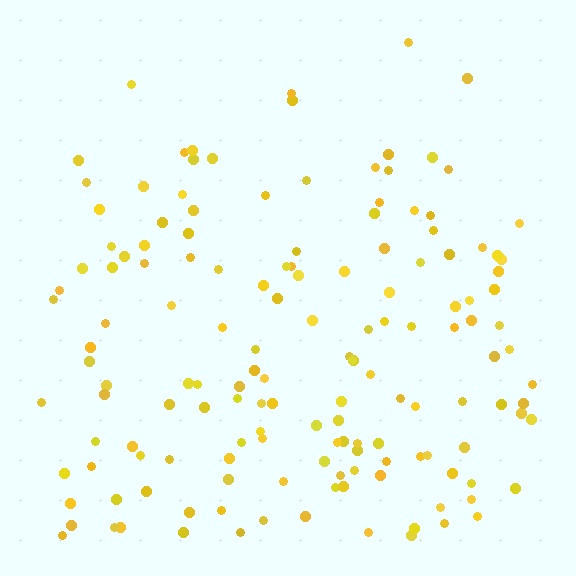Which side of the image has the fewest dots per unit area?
The top.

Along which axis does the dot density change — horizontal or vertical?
Vertical.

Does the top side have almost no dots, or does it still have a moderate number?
Still a moderate number, just noticeably fewer than the bottom.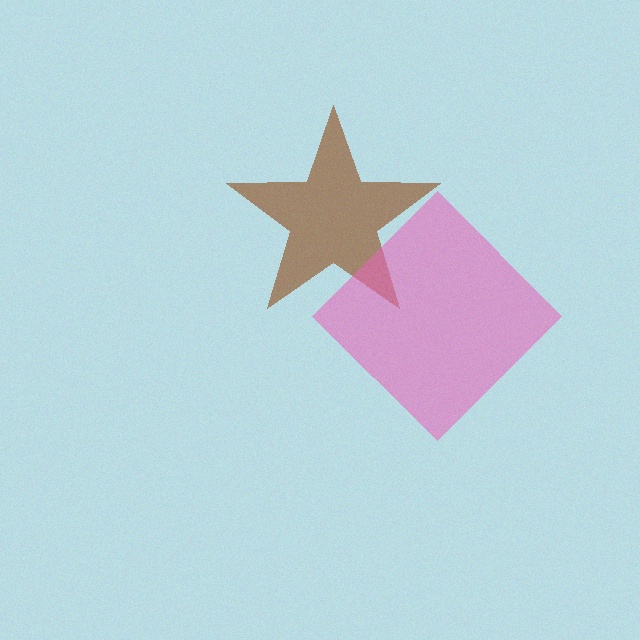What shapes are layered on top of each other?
The layered shapes are: a brown star, a pink diamond.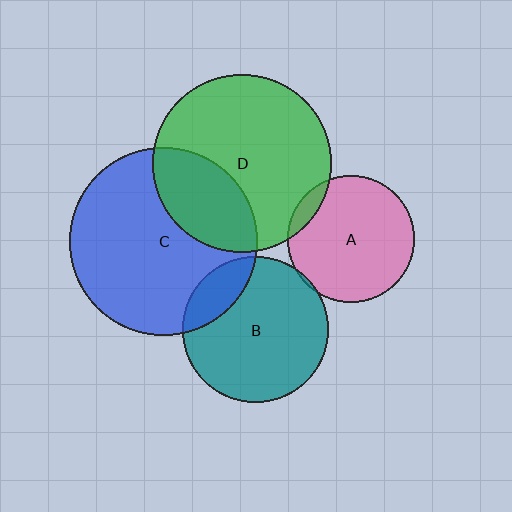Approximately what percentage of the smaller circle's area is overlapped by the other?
Approximately 15%.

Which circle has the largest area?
Circle C (blue).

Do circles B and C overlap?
Yes.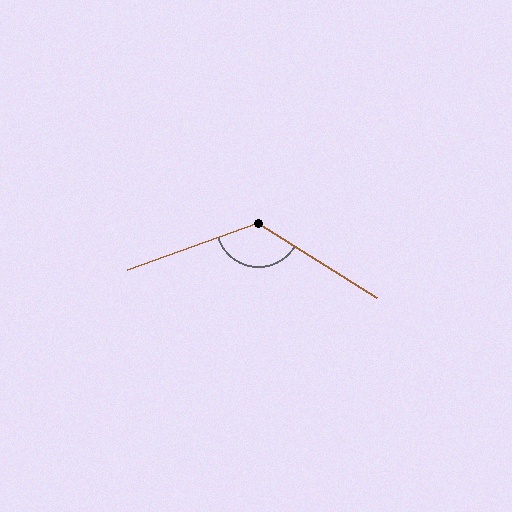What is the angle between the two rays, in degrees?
Approximately 128 degrees.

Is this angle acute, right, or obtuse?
It is obtuse.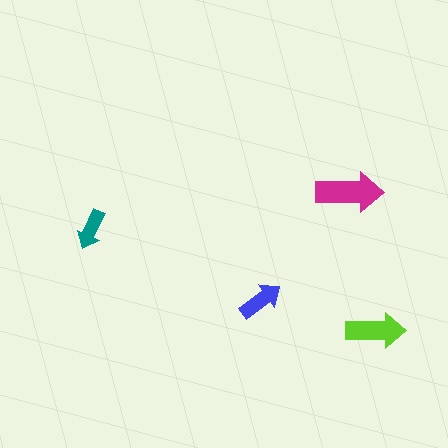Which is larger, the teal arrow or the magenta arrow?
The magenta one.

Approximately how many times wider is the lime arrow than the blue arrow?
About 1.5 times wider.